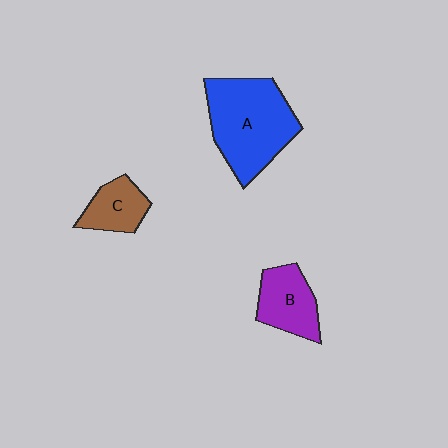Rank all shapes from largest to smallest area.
From largest to smallest: A (blue), B (purple), C (brown).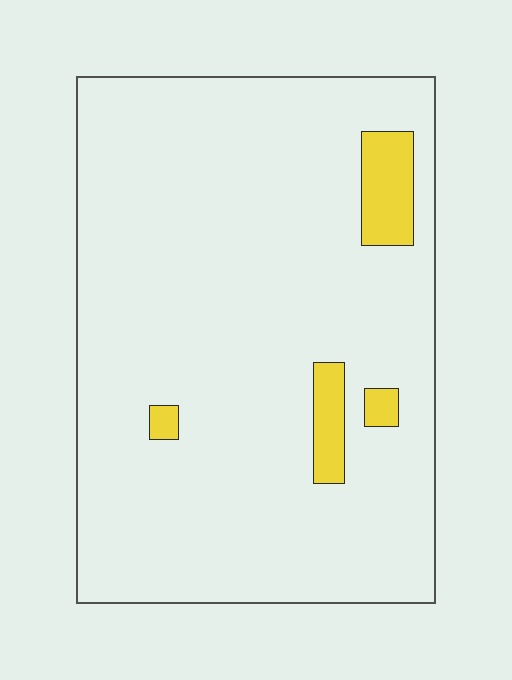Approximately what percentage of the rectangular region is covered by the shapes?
Approximately 5%.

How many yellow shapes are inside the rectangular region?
4.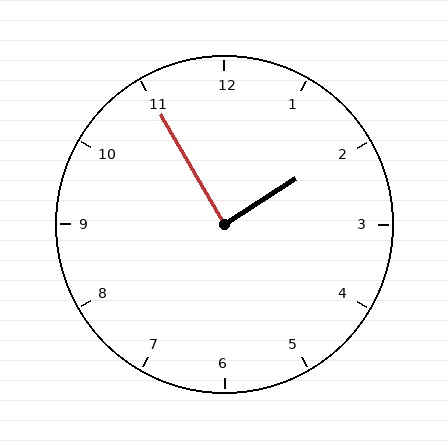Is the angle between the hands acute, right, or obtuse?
It is right.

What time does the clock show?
1:55.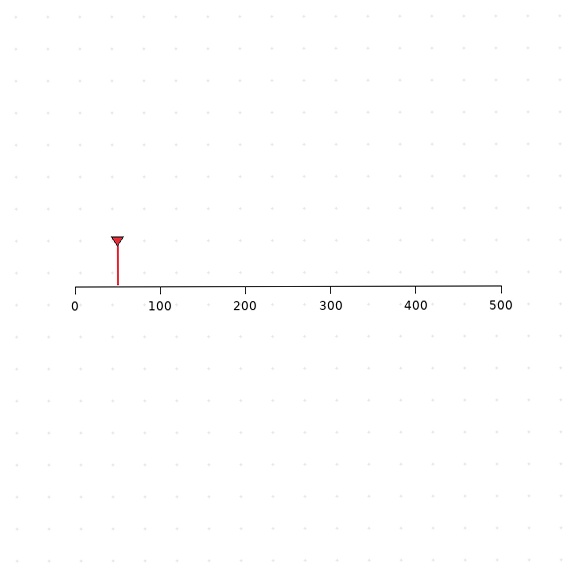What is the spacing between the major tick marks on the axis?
The major ticks are spaced 100 apart.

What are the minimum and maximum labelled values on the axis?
The axis runs from 0 to 500.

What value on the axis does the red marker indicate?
The marker indicates approximately 50.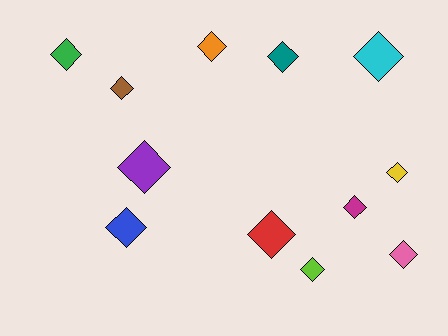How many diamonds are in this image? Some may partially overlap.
There are 12 diamonds.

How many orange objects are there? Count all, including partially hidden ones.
There is 1 orange object.